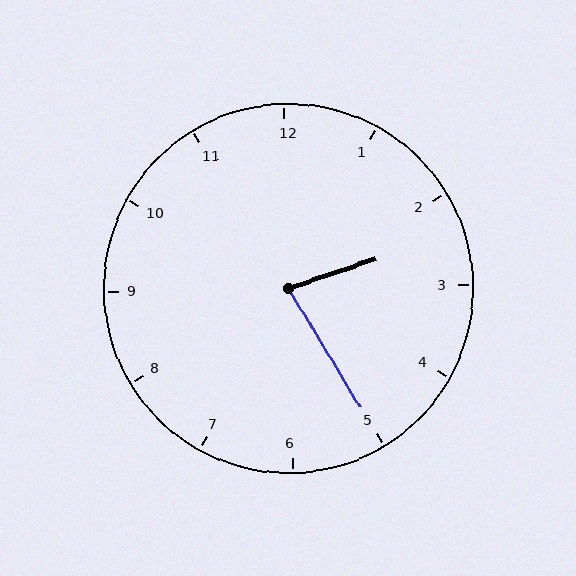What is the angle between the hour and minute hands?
Approximately 78 degrees.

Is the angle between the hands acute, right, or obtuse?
It is acute.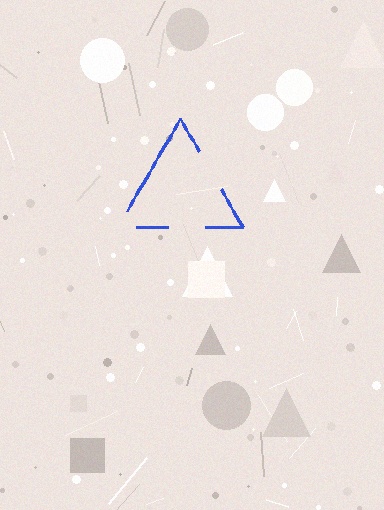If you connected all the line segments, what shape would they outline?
They would outline a triangle.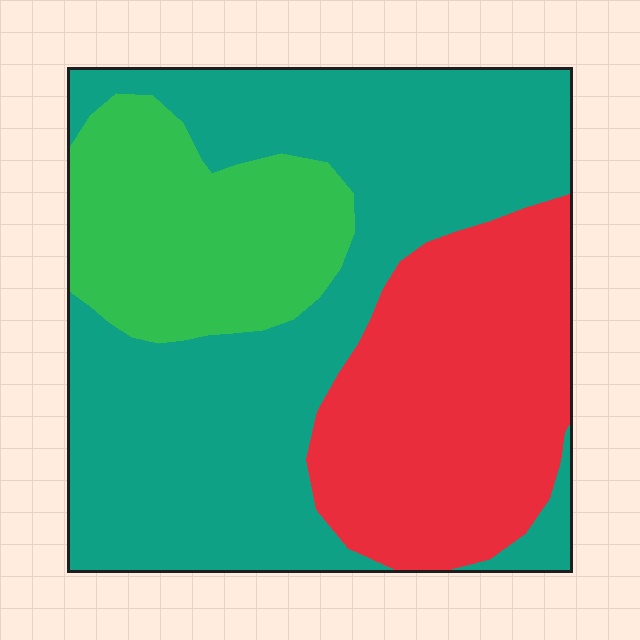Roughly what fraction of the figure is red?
Red covers about 30% of the figure.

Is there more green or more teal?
Teal.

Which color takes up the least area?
Green, at roughly 20%.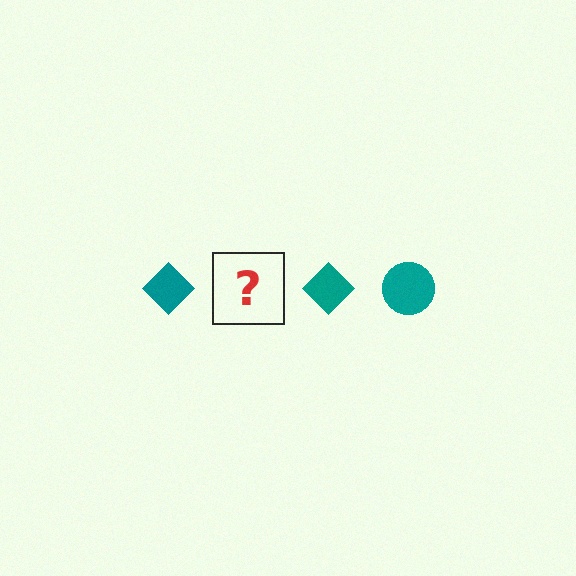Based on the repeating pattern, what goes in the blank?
The blank should be a teal circle.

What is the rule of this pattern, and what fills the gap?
The rule is that the pattern cycles through diamond, circle shapes in teal. The gap should be filled with a teal circle.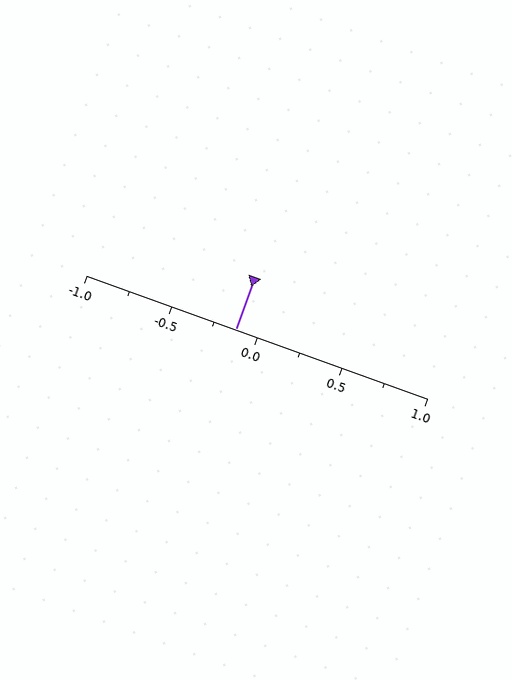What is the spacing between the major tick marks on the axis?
The major ticks are spaced 0.5 apart.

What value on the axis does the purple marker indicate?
The marker indicates approximately -0.12.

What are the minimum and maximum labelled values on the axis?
The axis runs from -1.0 to 1.0.